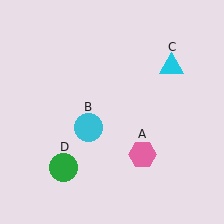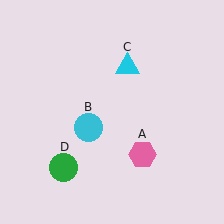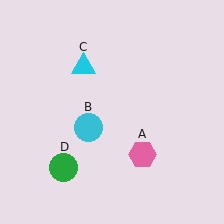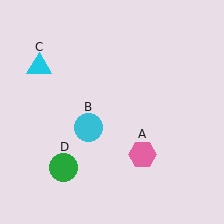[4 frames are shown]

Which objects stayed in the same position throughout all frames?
Pink hexagon (object A) and cyan circle (object B) and green circle (object D) remained stationary.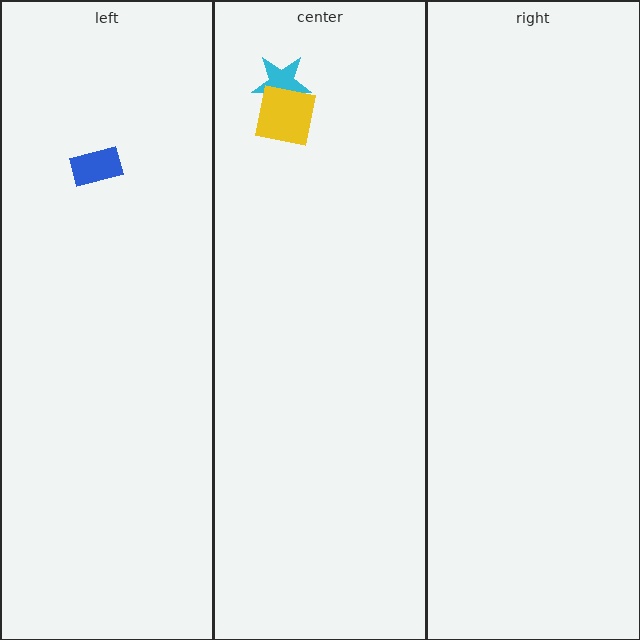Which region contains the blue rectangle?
The left region.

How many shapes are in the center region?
2.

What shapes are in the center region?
The cyan star, the yellow square.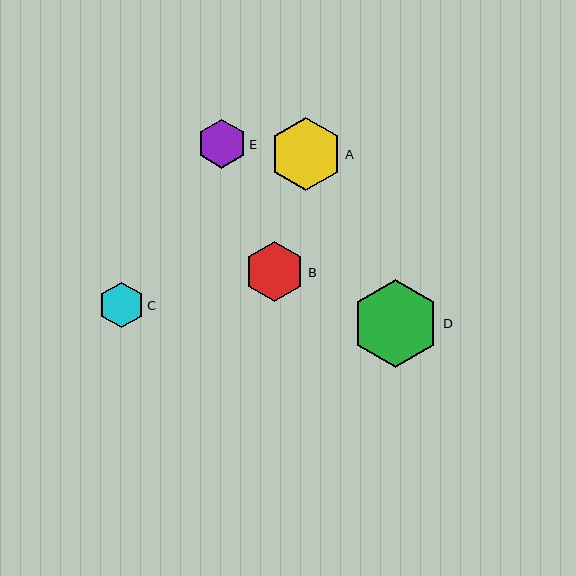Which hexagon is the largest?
Hexagon D is the largest with a size of approximately 88 pixels.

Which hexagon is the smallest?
Hexagon C is the smallest with a size of approximately 46 pixels.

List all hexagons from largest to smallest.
From largest to smallest: D, A, B, E, C.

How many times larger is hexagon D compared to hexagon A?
Hexagon D is approximately 1.2 times the size of hexagon A.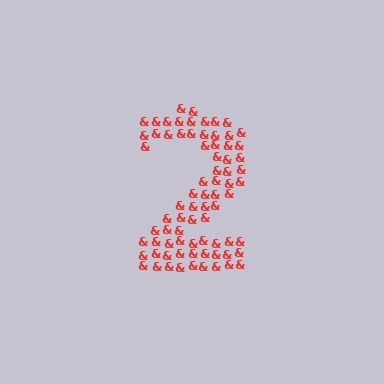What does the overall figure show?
The overall figure shows the digit 2.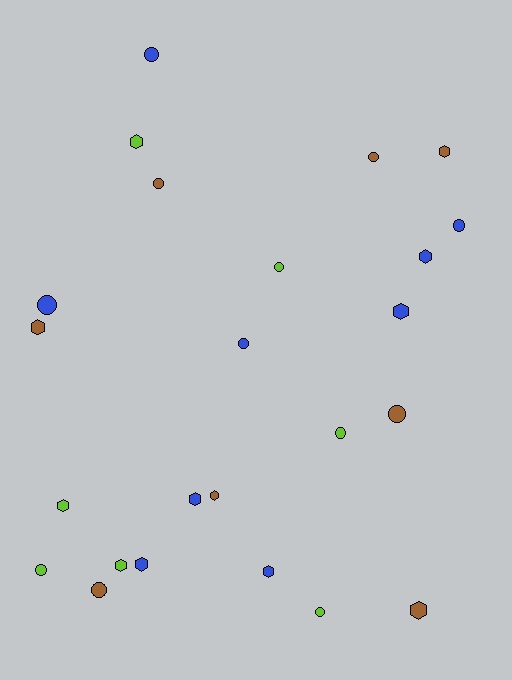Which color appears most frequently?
Blue, with 9 objects.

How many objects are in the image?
There are 24 objects.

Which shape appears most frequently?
Hexagon, with 12 objects.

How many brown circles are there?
There are 4 brown circles.